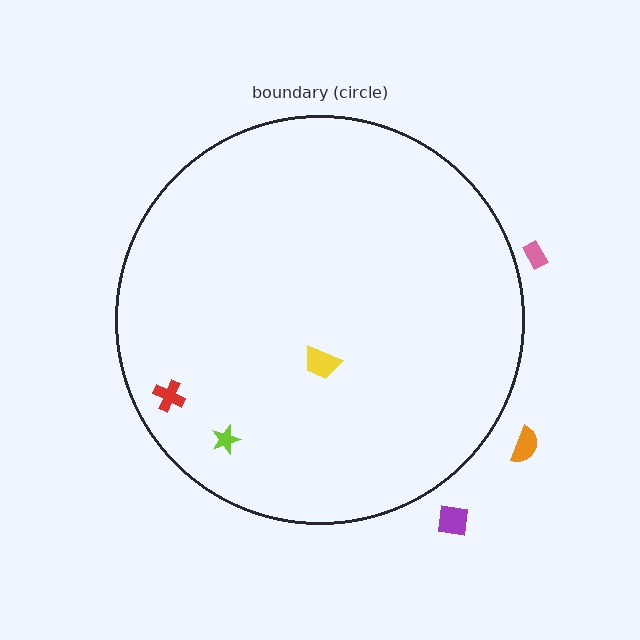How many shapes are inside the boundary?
3 inside, 3 outside.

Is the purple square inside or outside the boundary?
Outside.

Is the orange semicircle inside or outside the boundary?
Outside.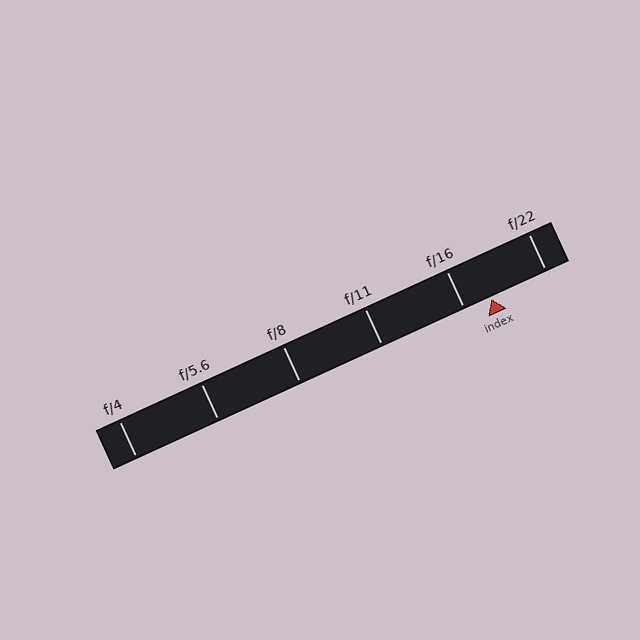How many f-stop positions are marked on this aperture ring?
There are 6 f-stop positions marked.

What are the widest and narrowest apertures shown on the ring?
The widest aperture shown is f/4 and the narrowest is f/22.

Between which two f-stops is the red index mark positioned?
The index mark is between f/16 and f/22.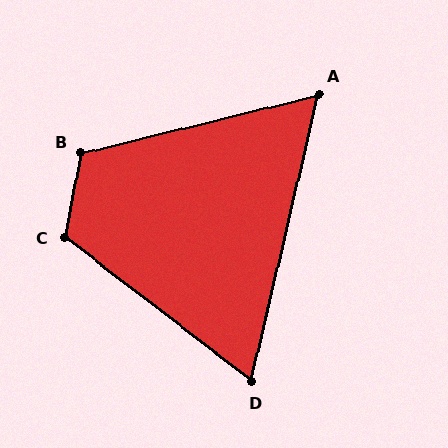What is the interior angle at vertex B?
Approximately 114 degrees (obtuse).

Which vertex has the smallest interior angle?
A, at approximately 63 degrees.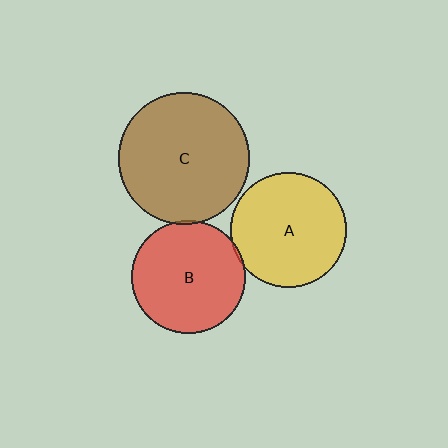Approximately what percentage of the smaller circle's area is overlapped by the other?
Approximately 5%.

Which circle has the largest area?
Circle C (brown).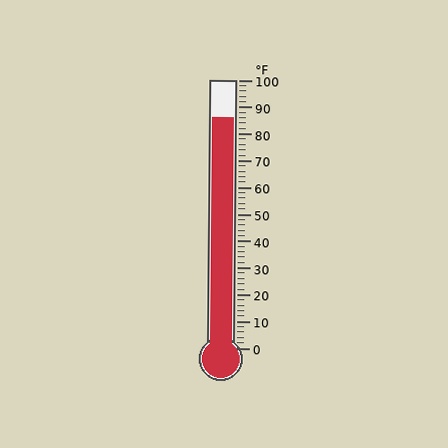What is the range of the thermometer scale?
The thermometer scale ranges from 0°F to 100°F.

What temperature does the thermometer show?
The thermometer shows approximately 86°F.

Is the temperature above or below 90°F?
The temperature is below 90°F.